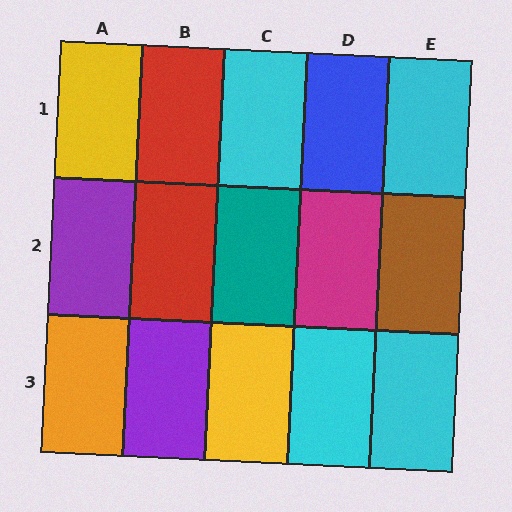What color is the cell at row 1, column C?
Cyan.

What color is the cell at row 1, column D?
Blue.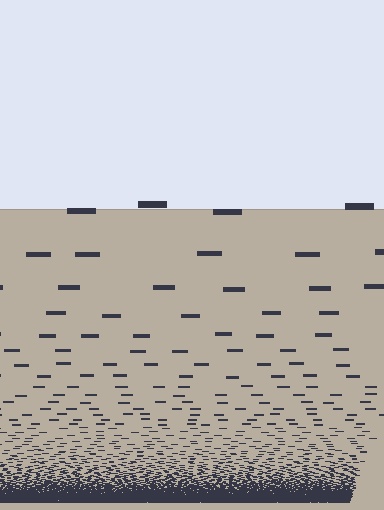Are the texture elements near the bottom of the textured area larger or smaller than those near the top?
Smaller. The gradient is inverted — elements near the bottom are smaller and denser.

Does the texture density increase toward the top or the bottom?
Density increases toward the bottom.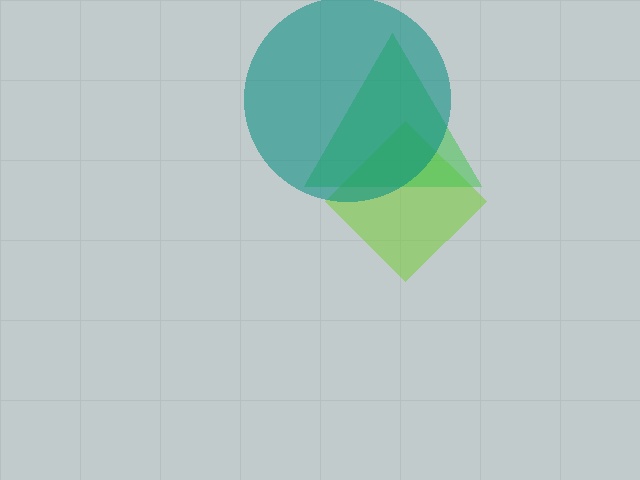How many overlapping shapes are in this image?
There are 3 overlapping shapes in the image.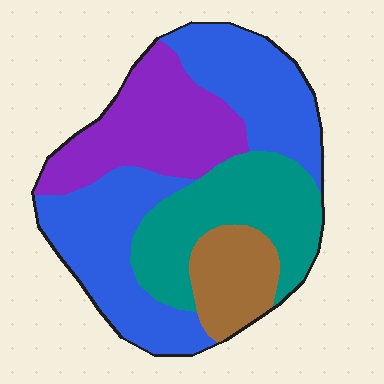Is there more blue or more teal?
Blue.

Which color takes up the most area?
Blue, at roughly 40%.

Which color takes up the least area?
Brown, at roughly 10%.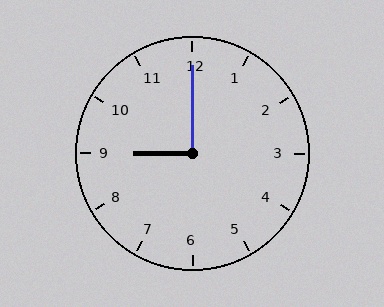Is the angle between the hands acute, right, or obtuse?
It is right.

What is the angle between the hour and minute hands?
Approximately 90 degrees.